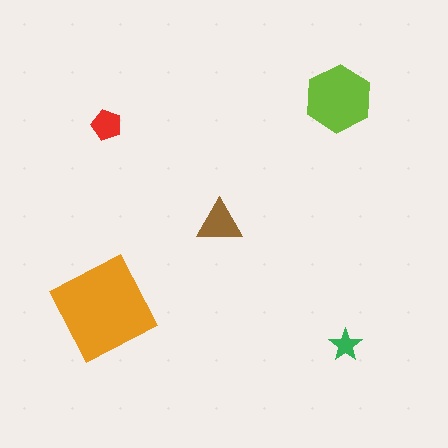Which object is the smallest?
The green star.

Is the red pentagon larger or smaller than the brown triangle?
Smaller.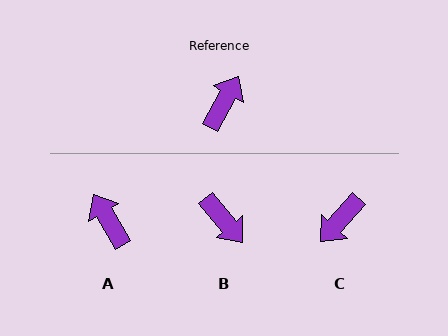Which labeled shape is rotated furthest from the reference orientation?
C, about 167 degrees away.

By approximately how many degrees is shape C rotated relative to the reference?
Approximately 167 degrees counter-clockwise.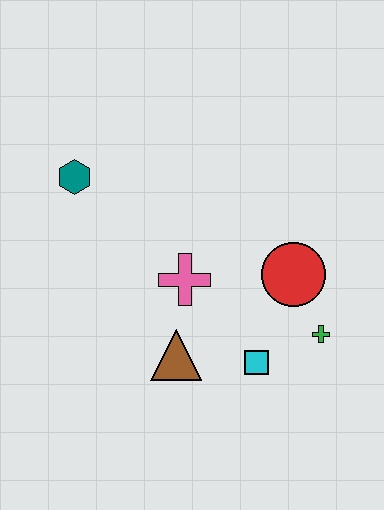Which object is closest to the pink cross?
The brown triangle is closest to the pink cross.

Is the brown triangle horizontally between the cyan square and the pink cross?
No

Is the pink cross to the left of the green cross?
Yes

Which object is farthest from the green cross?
The teal hexagon is farthest from the green cross.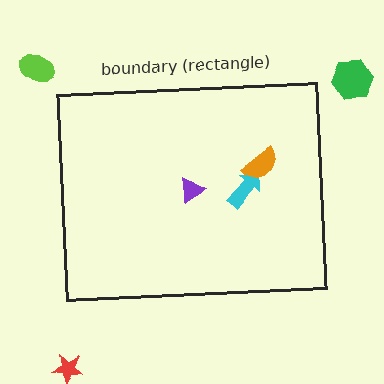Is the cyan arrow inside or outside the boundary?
Inside.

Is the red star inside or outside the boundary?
Outside.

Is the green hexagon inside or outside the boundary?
Outside.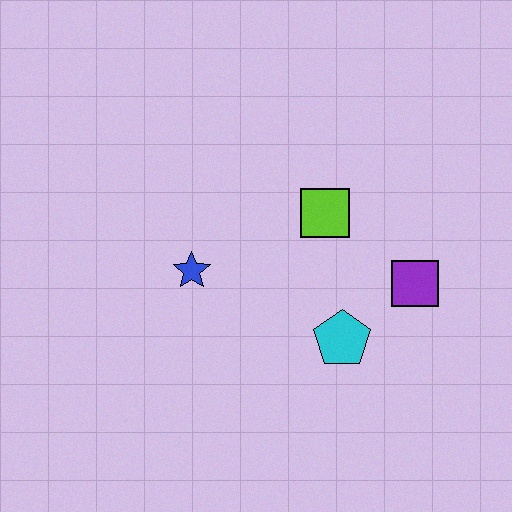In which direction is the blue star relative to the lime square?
The blue star is to the left of the lime square.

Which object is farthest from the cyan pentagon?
The blue star is farthest from the cyan pentagon.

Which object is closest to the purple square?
The cyan pentagon is closest to the purple square.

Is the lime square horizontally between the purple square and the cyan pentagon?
No